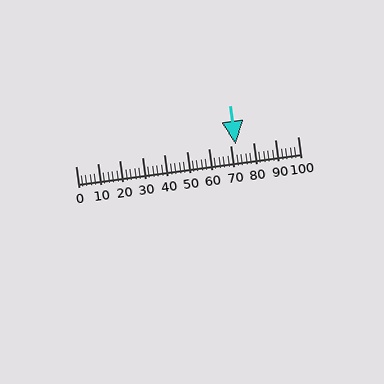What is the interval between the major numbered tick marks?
The major tick marks are spaced 10 units apart.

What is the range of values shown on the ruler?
The ruler shows values from 0 to 100.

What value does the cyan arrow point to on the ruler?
The cyan arrow points to approximately 72.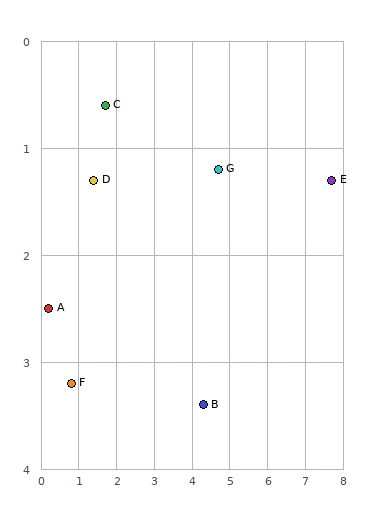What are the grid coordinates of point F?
Point F is at approximately (0.8, 3.2).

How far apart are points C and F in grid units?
Points C and F are about 2.8 grid units apart.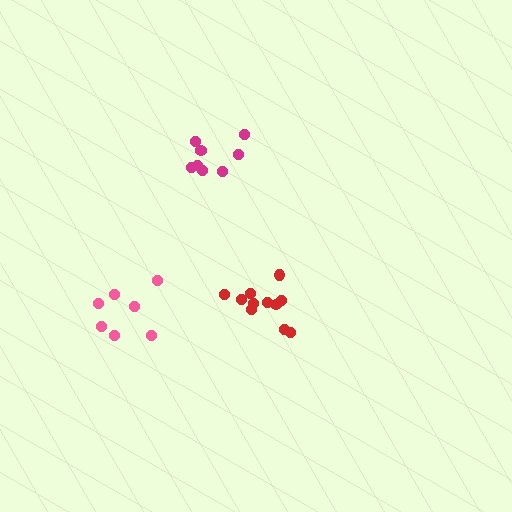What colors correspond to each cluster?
The clusters are colored: magenta, red, pink.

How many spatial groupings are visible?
There are 3 spatial groupings.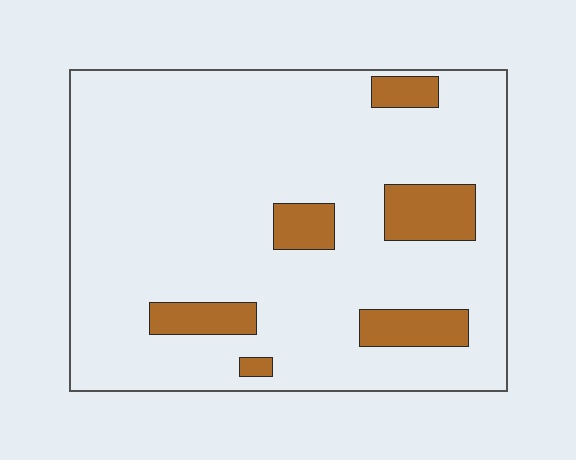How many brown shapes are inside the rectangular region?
6.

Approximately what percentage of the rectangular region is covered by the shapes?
Approximately 15%.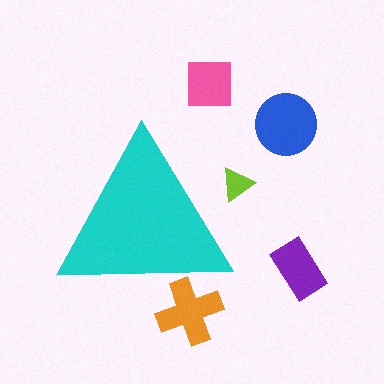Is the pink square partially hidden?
No, the pink square is fully visible.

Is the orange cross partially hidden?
Yes, the orange cross is partially hidden behind the cyan triangle.